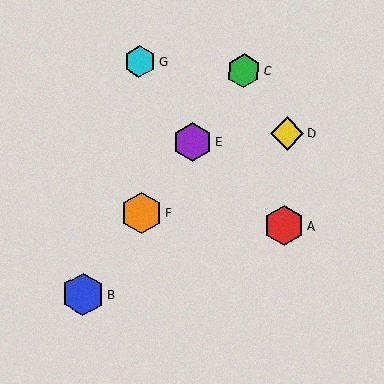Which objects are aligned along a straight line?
Objects B, C, E, F are aligned along a straight line.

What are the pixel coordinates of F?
Object F is at (141, 213).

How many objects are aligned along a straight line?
4 objects (B, C, E, F) are aligned along a straight line.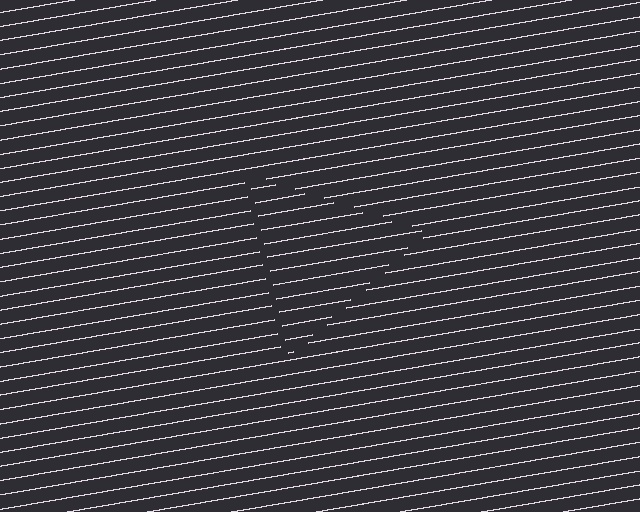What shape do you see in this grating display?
An illusory triangle. The interior of the shape contains the same grating, shifted by half a period — the contour is defined by the phase discontinuity where line-ends from the inner and outer gratings abut.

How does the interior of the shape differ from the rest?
The interior of the shape contains the same grating, shifted by half a period — the contour is defined by the phase discontinuity where line-ends from the inner and outer gratings abut.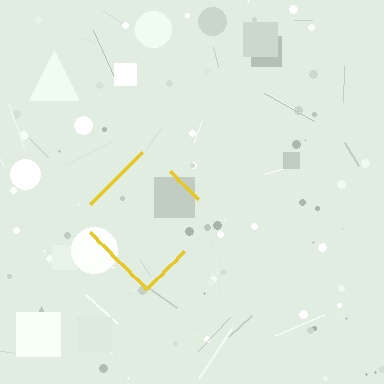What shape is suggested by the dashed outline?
The dashed outline suggests a diamond.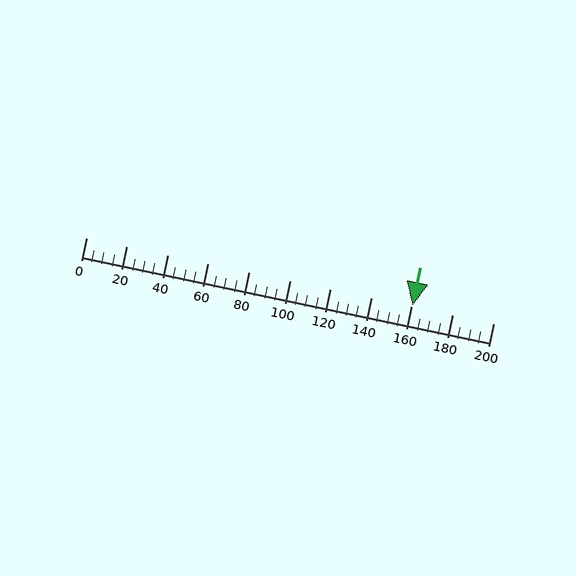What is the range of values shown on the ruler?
The ruler shows values from 0 to 200.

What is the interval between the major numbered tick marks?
The major tick marks are spaced 20 units apart.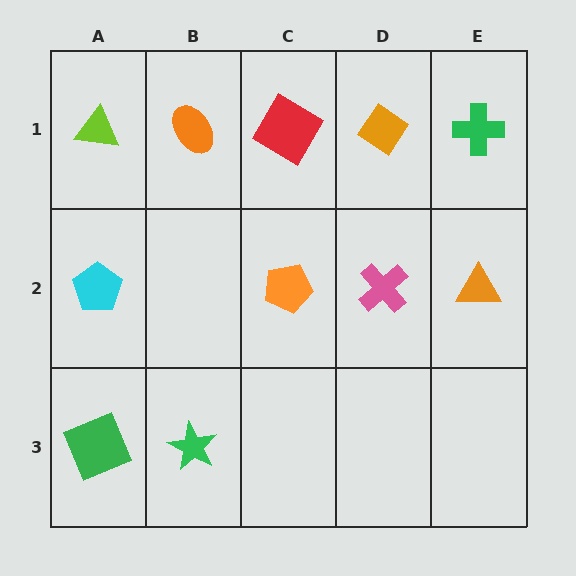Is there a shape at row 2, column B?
No, that cell is empty.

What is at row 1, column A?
A lime triangle.